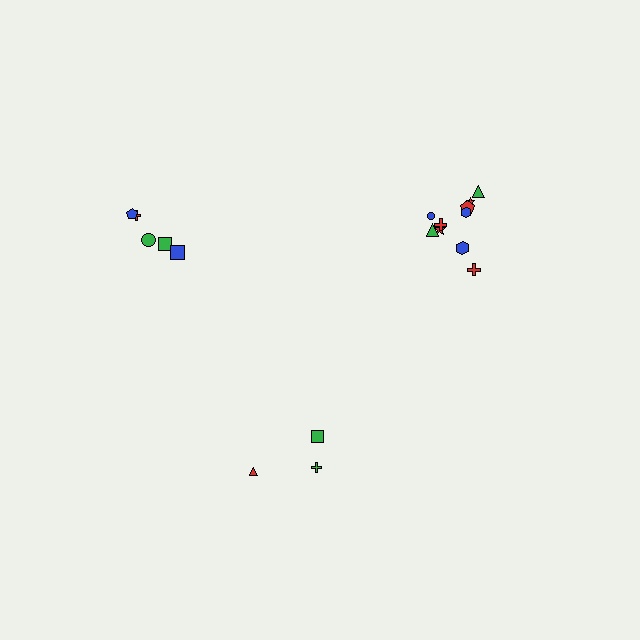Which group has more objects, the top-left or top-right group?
The top-right group.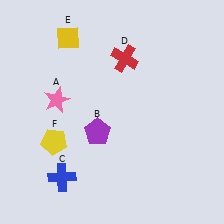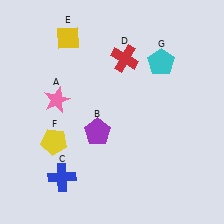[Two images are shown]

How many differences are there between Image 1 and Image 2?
There is 1 difference between the two images.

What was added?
A cyan pentagon (G) was added in Image 2.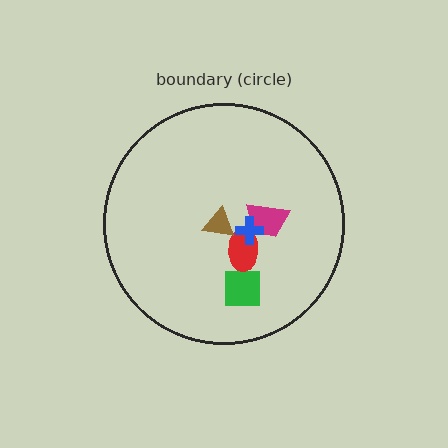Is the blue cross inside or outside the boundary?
Inside.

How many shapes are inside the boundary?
5 inside, 0 outside.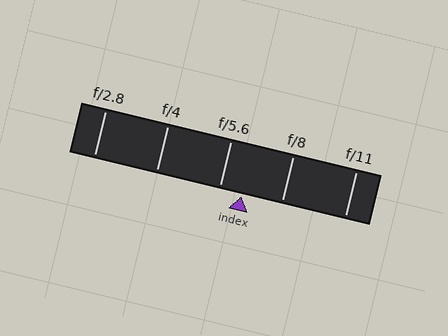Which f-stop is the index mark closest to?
The index mark is closest to f/5.6.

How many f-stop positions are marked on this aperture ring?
There are 5 f-stop positions marked.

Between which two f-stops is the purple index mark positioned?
The index mark is between f/5.6 and f/8.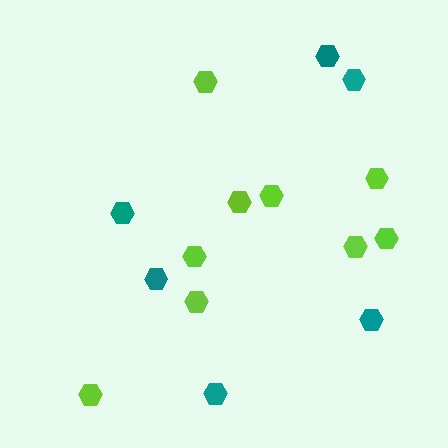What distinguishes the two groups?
There are 2 groups: one group of teal hexagons (6) and one group of lime hexagons (9).